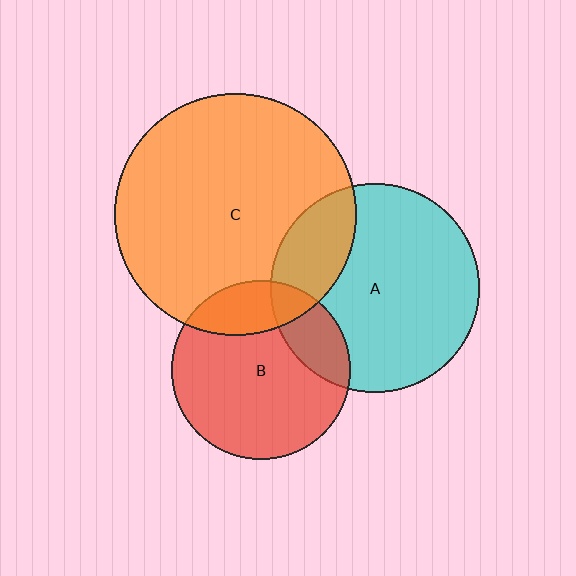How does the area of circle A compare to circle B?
Approximately 1.4 times.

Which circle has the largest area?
Circle C (orange).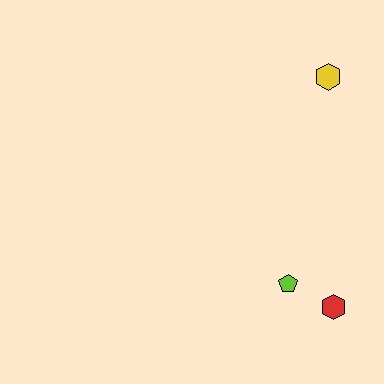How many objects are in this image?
There are 3 objects.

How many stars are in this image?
There are no stars.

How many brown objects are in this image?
There are no brown objects.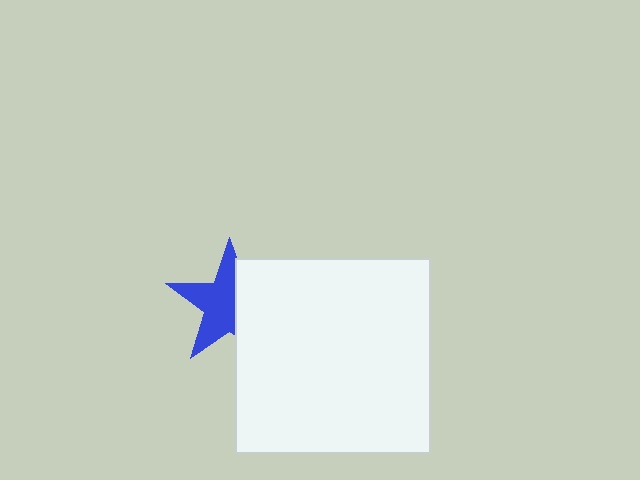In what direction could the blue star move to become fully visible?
The blue star could move left. That would shift it out from behind the white square entirely.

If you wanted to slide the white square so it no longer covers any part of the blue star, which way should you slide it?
Slide it right — that is the most direct way to separate the two shapes.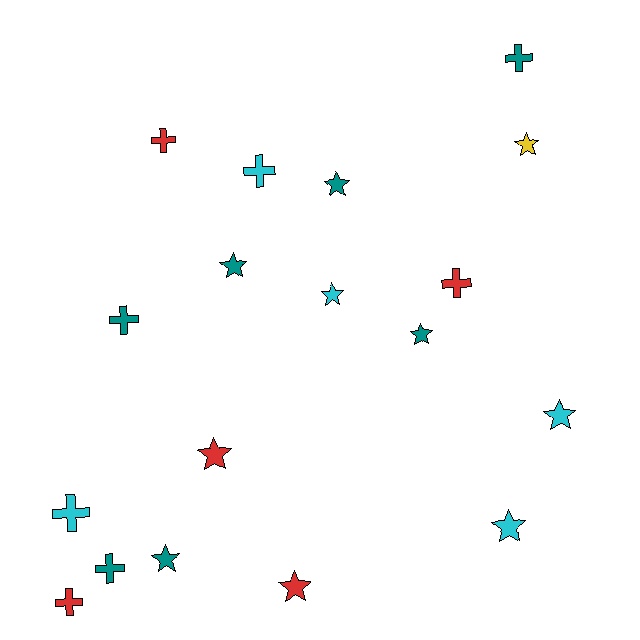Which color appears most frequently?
Teal, with 7 objects.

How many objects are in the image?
There are 18 objects.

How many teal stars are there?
There are 4 teal stars.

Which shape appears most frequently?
Star, with 10 objects.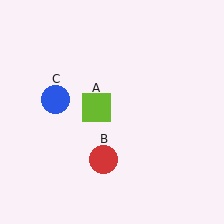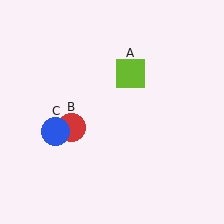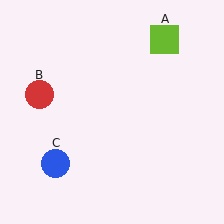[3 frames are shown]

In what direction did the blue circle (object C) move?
The blue circle (object C) moved down.